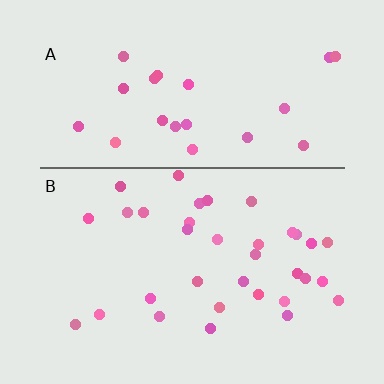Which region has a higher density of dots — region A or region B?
B (the bottom).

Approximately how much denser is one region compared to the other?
Approximately 1.4× — region B over region A.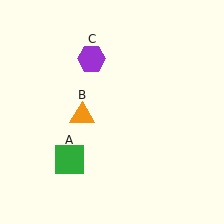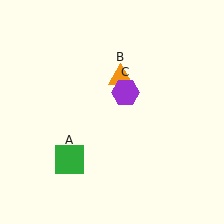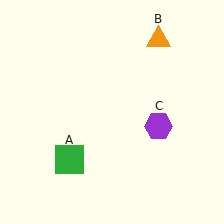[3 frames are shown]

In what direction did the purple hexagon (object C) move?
The purple hexagon (object C) moved down and to the right.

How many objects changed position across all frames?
2 objects changed position: orange triangle (object B), purple hexagon (object C).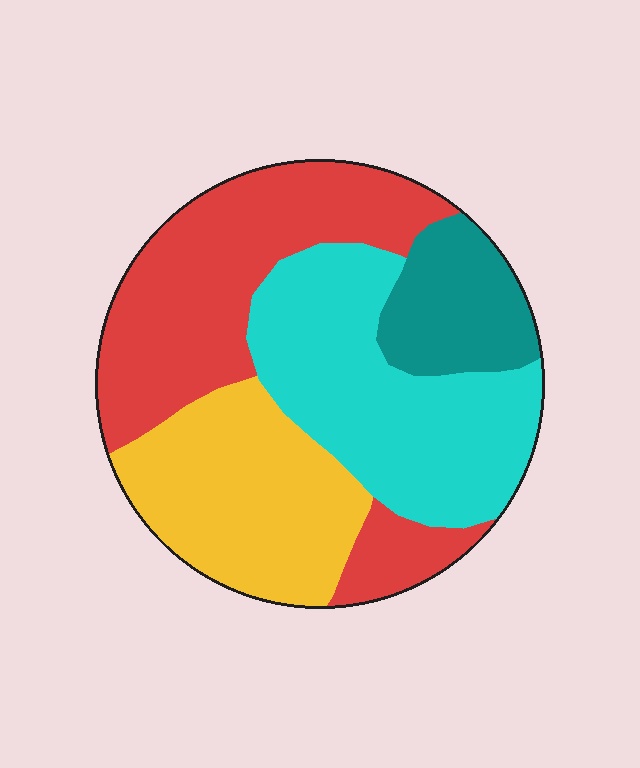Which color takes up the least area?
Teal, at roughly 10%.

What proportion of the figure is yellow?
Yellow takes up about one quarter (1/4) of the figure.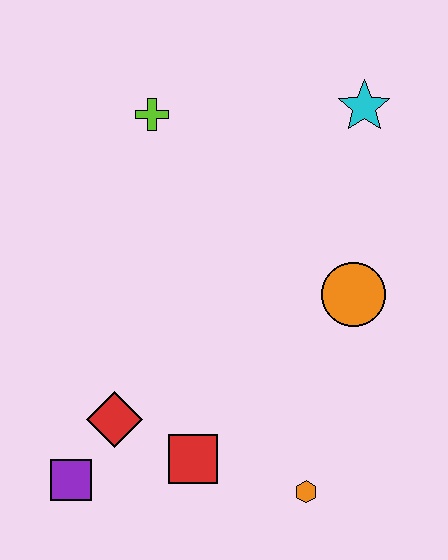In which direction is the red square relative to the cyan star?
The red square is below the cyan star.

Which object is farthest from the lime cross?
The orange hexagon is farthest from the lime cross.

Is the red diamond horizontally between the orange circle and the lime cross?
No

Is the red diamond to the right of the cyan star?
No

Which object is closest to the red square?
The red diamond is closest to the red square.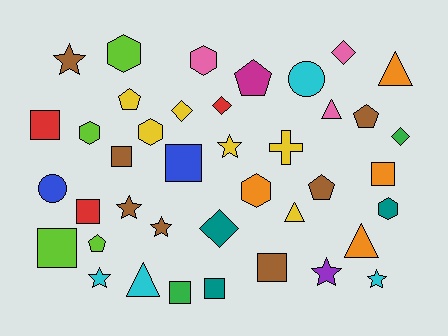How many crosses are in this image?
There is 1 cross.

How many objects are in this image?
There are 40 objects.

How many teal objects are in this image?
There are 3 teal objects.